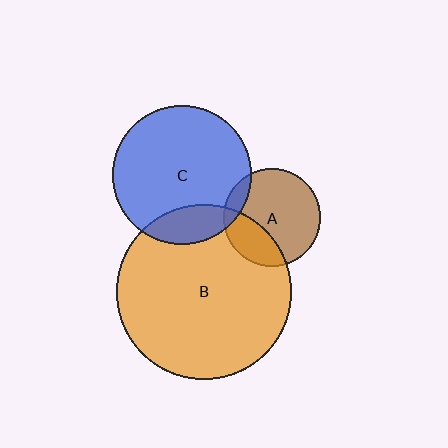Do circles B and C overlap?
Yes.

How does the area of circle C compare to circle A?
Approximately 2.0 times.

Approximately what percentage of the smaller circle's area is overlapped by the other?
Approximately 20%.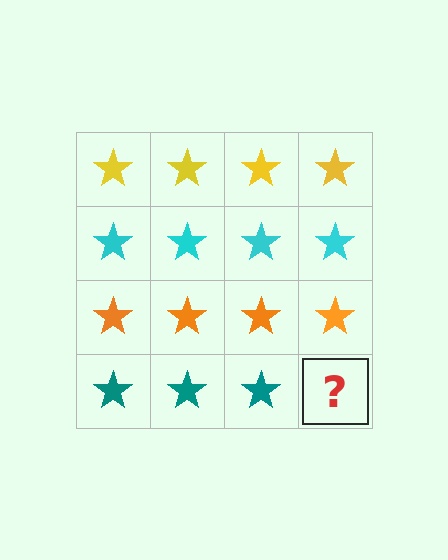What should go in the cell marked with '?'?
The missing cell should contain a teal star.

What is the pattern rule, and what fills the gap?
The rule is that each row has a consistent color. The gap should be filled with a teal star.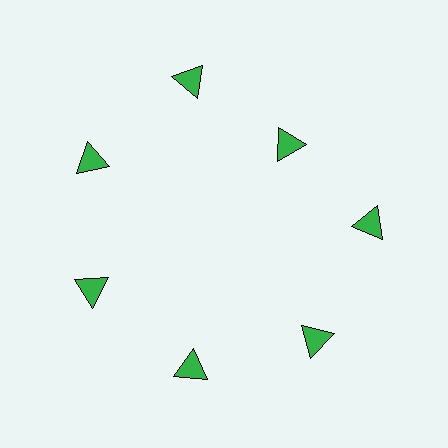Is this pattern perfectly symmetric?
No. The 7 green triangles are arranged in a ring, but one element near the 1 o'clock position is pulled inward toward the center, breaking the 7-fold rotational symmetry.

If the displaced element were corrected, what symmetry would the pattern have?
It would have 7-fold rotational symmetry — the pattern would map onto itself every 51 degrees.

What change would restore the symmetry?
The symmetry would be restored by moving it outward, back onto the ring so that all 7 triangles sit at equal angles and equal distance from the center.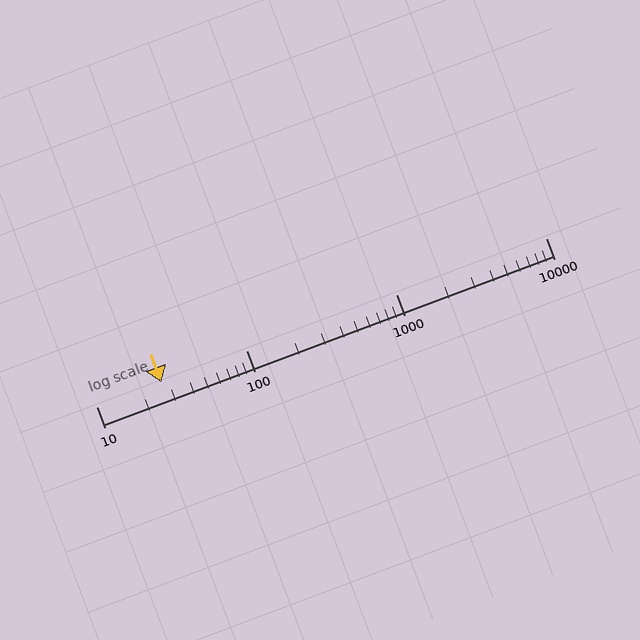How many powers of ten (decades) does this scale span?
The scale spans 3 decades, from 10 to 10000.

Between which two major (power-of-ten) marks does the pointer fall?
The pointer is between 10 and 100.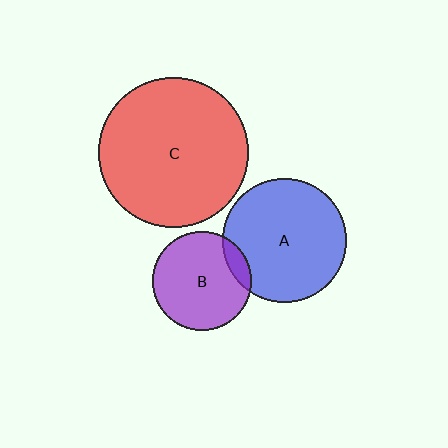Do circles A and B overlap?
Yes.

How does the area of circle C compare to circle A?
Approximately 1.5 times.